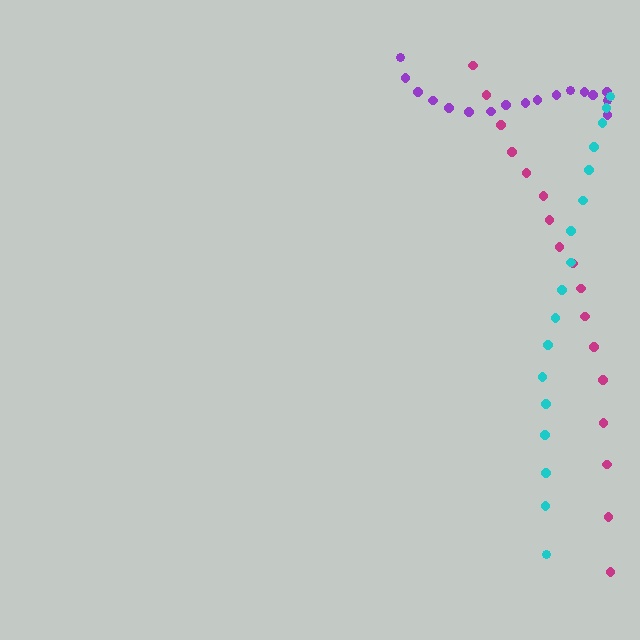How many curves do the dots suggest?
There are 3 distinct paths.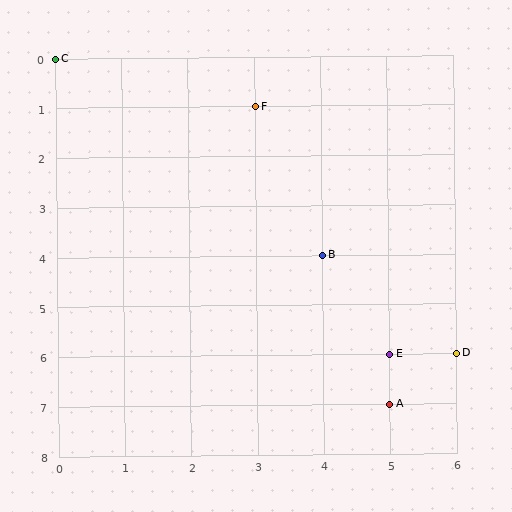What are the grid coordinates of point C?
Point C is at grid coordinates (0, 0).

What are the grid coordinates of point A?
Point A is at grid coordinates (5, 7).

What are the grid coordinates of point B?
Point B is at grid coordinates (4, 4).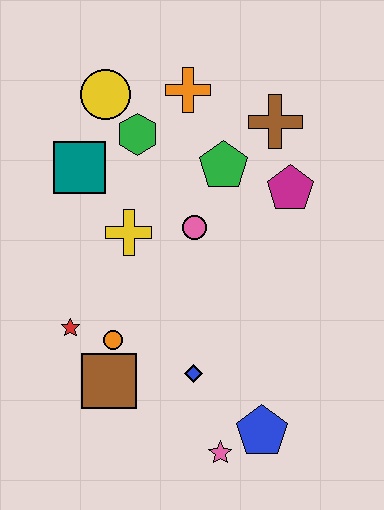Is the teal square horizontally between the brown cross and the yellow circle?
No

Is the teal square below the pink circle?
No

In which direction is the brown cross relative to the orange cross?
The brown cross is to the right of the orange cross.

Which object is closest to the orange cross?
The green hexagon is closest to the orange cross.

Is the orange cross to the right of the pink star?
No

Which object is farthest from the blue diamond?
The yellow circle is farthest from the blue diamond.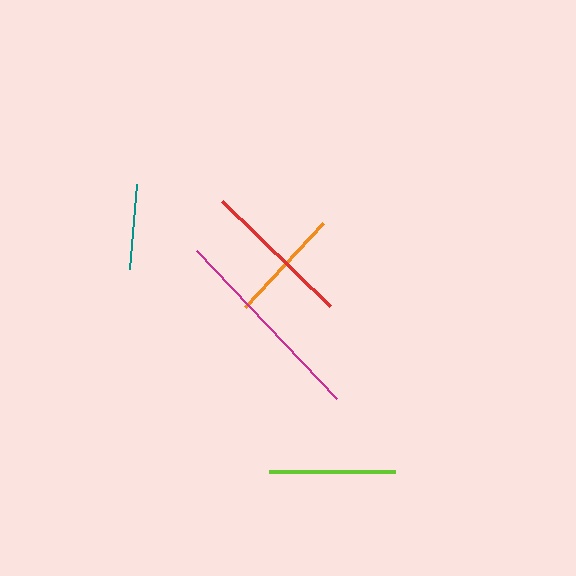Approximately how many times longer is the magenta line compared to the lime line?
The magenta line is approximately 1.6 times the length of the lime line.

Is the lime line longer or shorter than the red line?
The red line is longer than the lime line.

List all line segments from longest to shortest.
From longest to shortest: magenta, red, lime, orange, teal.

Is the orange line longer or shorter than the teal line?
The orange line is longer than the teal line.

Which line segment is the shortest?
The teal line is the shortest at approximately 86 pixels.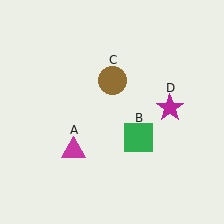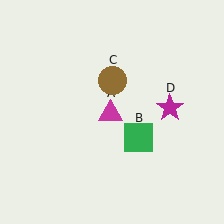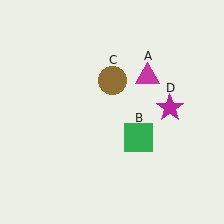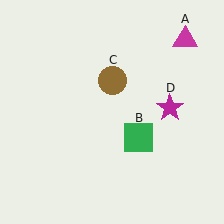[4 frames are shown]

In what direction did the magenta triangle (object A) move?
The magenta triangle (object A) moved up and to the right.